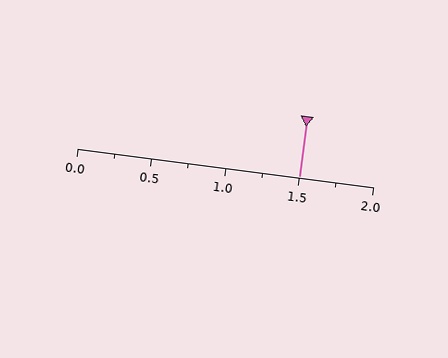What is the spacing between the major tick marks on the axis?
The major ticks are spaced 0.5 apart.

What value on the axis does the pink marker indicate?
The marker indicates approximately 1.5.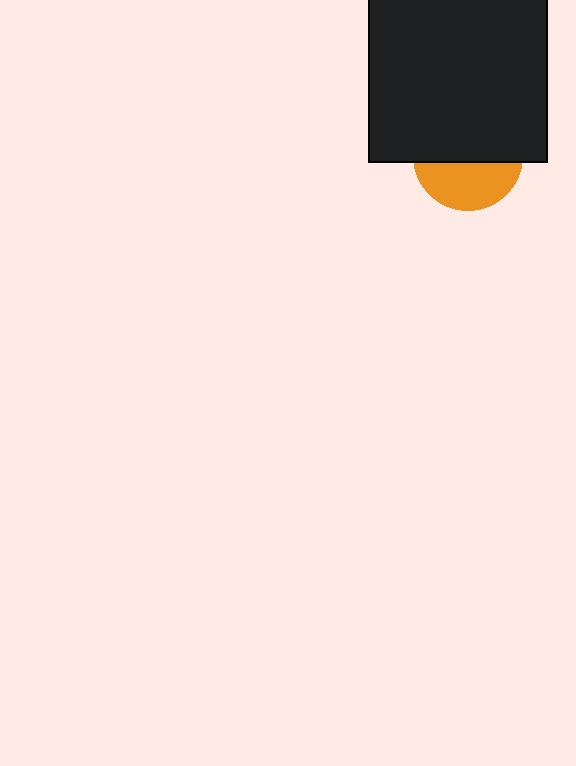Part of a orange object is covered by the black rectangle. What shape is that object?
It is a circle.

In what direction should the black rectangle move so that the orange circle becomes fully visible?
The black rectangle should move up. That is the shortest direction to clear the overlap and leave the orange circle fully visible.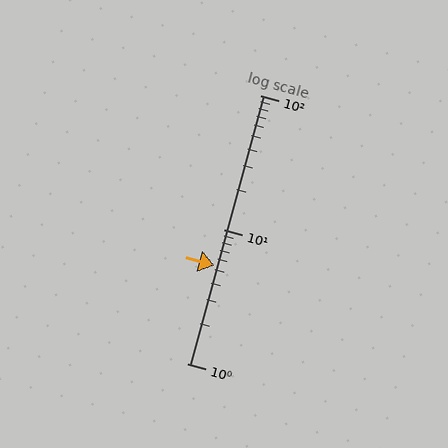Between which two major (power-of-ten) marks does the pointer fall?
The pointer is between 1 and 10.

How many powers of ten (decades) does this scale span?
The scale spans 2 decades, from 1 to 100.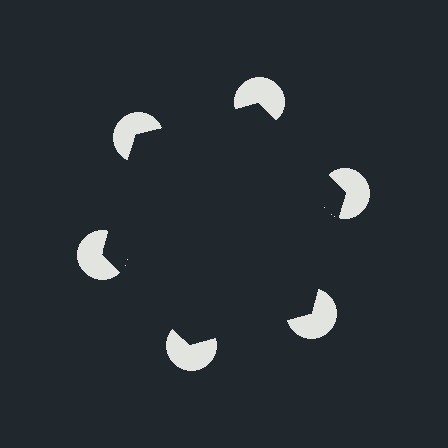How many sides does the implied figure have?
6 sides.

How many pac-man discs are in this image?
There are 6 — one at each vertex of the illusory hexagon.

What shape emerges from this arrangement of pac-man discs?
An illusory hexagon — its edges are inferred from the aligned wedge cuts in the pac-man discs, not physically drawn.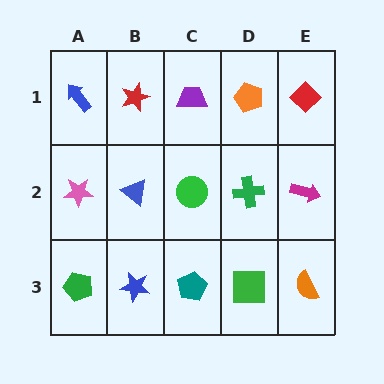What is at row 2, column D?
A green cross.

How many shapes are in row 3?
5 shapes.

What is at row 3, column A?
A green pentagon.